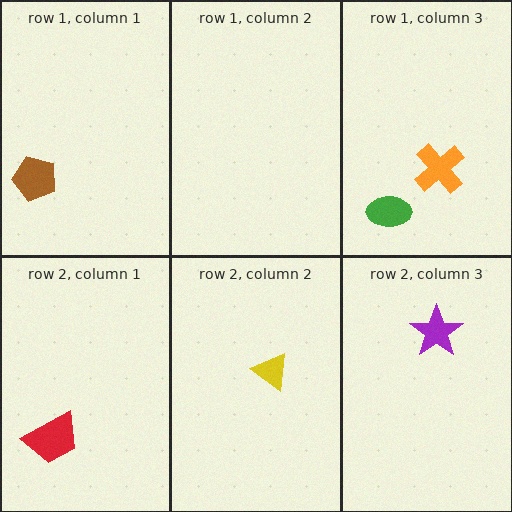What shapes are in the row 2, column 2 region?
The yellow triangle.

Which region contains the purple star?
The row 2, column 3 region.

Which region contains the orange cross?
The row 1, column 3 region.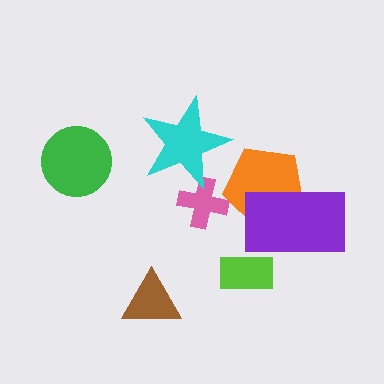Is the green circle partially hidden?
No, no other shape covers it.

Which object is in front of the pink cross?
The cyan star is in front of the pink cross.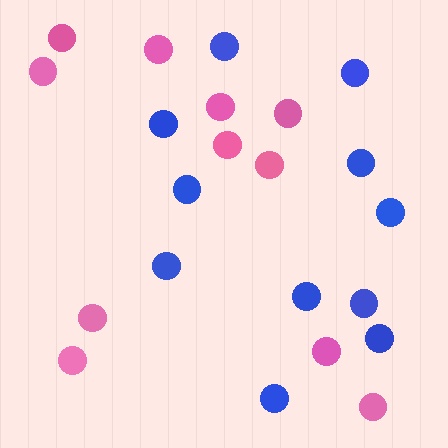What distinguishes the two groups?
There are 2 groups: one group of blue circles (11) and one group of pink circles (11).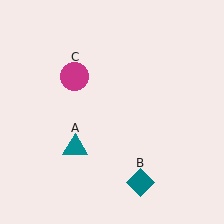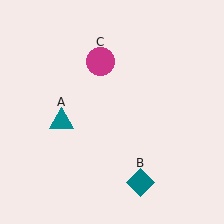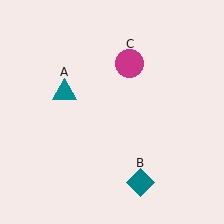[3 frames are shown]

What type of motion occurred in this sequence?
The teal triangle (object A), magenta circle (object C) rotated clockwise around the center of the scene.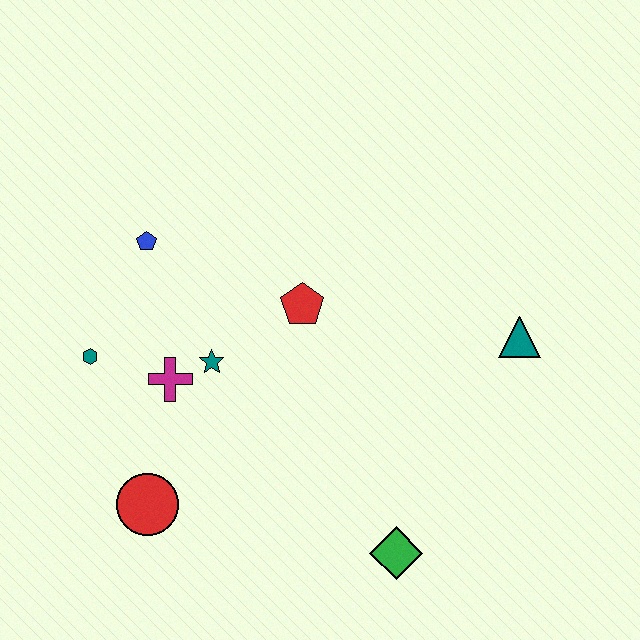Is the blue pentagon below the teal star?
No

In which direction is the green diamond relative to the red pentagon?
The green diamond is below the red pentagon.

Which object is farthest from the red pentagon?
The green diamond is farthest from the red pentagon.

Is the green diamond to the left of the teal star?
No